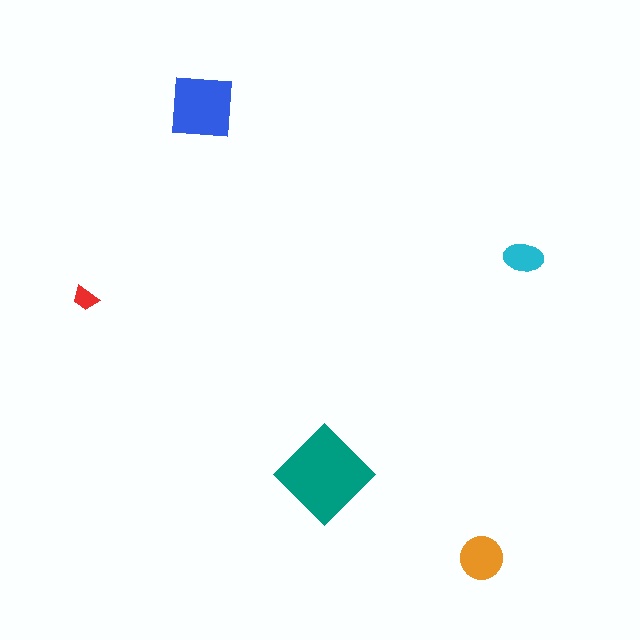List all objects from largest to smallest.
The teal diamond, the blue square, the orange circle, the cyan ellipse, the red trapezoid.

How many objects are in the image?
There are 5 objects in the image.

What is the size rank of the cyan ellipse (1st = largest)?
4th.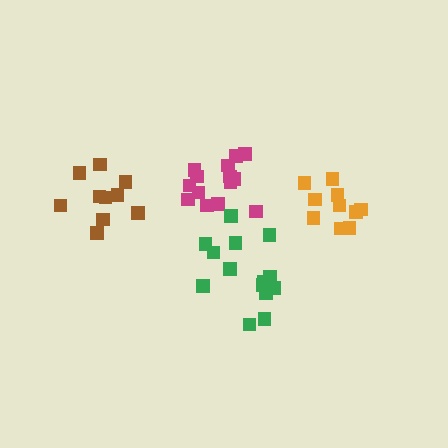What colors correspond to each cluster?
The clusters are colored: magenta, brown, green, orange.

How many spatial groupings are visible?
There are 4 spatial groupings.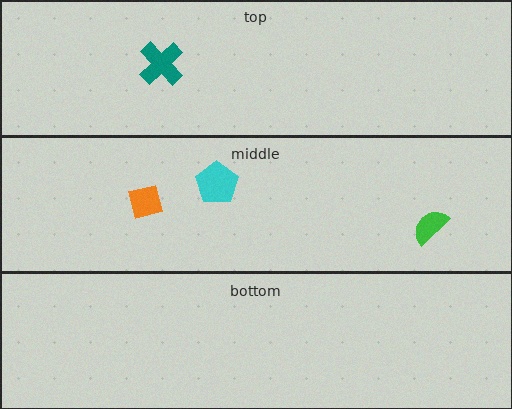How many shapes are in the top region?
1.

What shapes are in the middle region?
The green semicircle, the orange square, the cyan pentagon.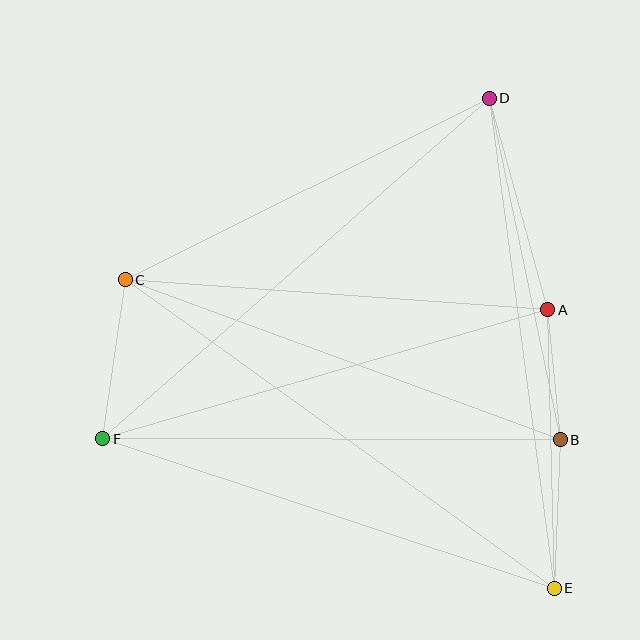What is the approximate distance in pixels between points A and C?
The distance between A and C is approximately 424 pixels.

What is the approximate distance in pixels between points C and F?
The distance between C and F is approximately 161 pixels.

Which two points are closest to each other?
Points A and B are closest to each other.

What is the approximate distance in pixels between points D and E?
The distance between D and E is approximately 495 pixels.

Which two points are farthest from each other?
Points C and E are farthest from each other.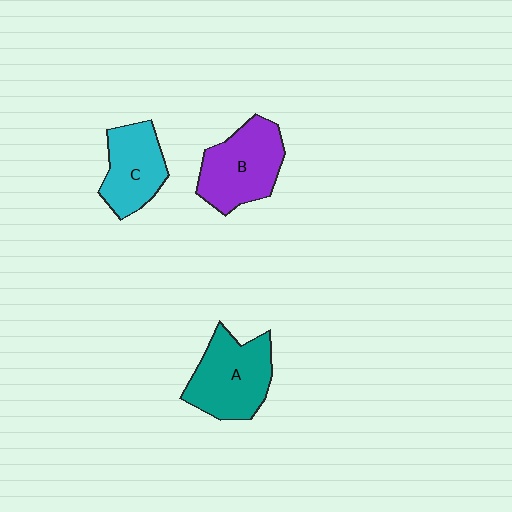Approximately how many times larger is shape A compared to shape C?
Approximately 1.3 times.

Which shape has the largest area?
Shape A (teal).